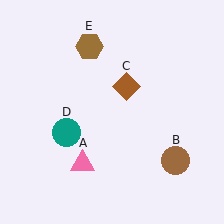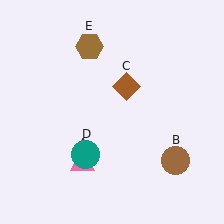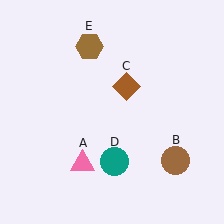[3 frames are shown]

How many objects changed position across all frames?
1 object changed position: teal circle (object D).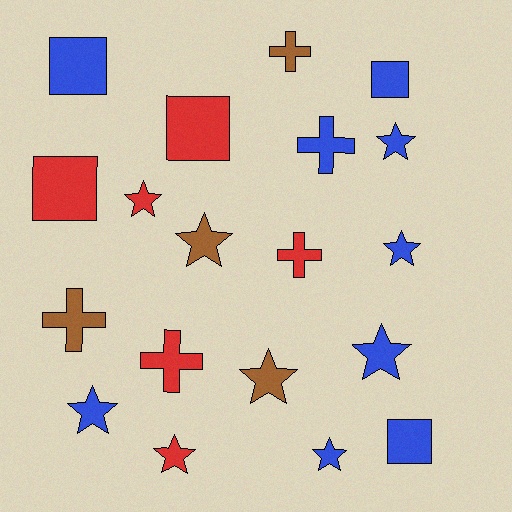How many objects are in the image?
There are 19 objects.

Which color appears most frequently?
Blue, with 9 objects.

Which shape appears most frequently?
Star, with 9 objects.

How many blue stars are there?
There are 5 blue stars.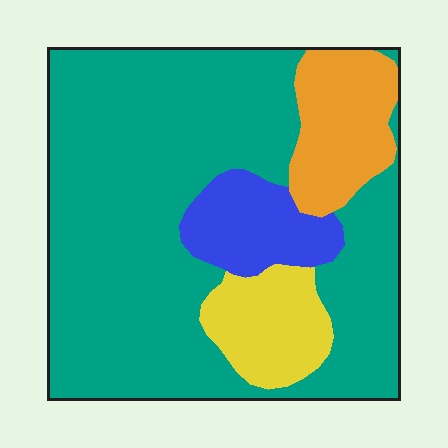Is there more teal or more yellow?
Teal.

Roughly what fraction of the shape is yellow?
Yellow takes up about one tenth (1/10) of the shape.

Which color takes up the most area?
Teal, at roughly 70%.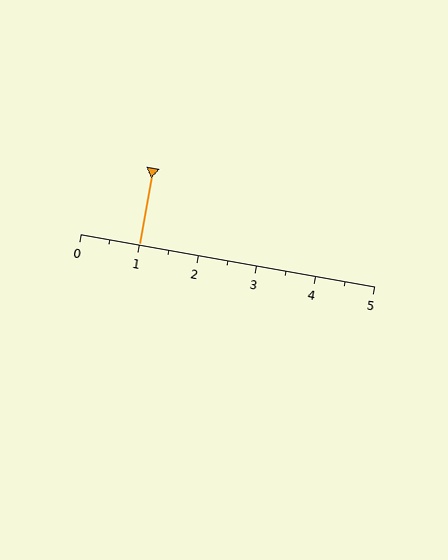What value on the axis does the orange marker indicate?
The marker indicates approximately 1.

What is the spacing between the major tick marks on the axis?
The major ticks are spaced 1 apart.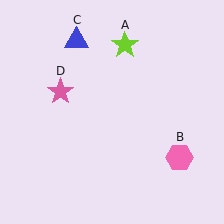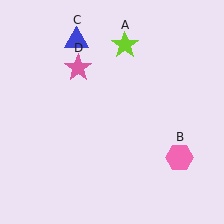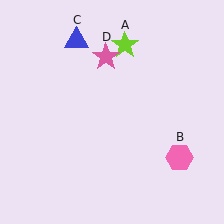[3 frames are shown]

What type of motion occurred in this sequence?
The pink star (object D) rotated clockwise around the center of the scene.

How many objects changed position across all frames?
1 object changed position: pink star (object D).